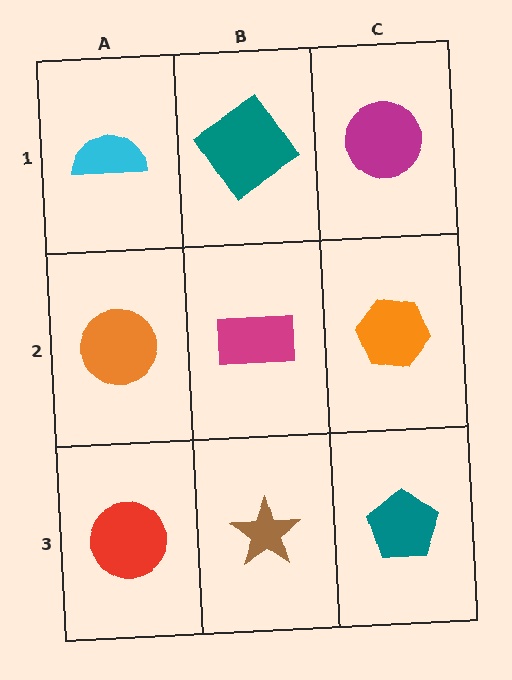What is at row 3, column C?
A teal pentagon.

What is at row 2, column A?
An orange circle.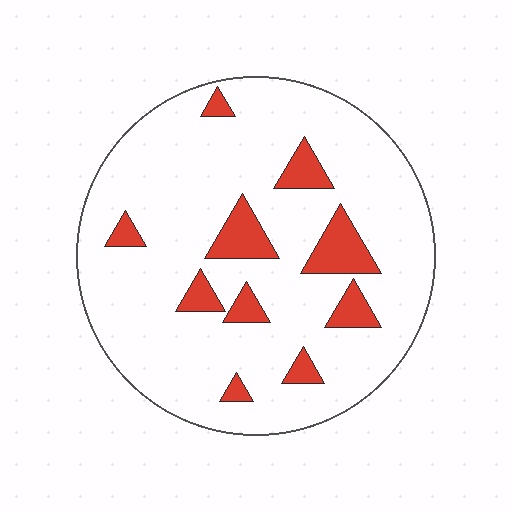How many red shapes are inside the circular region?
10.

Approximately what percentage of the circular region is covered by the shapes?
Approximately 15%.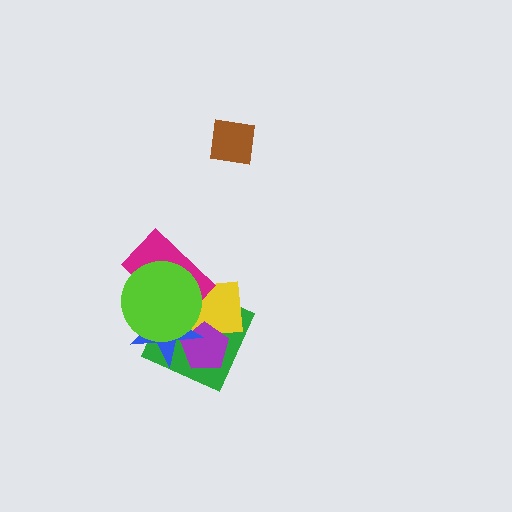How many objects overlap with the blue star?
5 objects overlap with the blue star.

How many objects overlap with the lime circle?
4 objects overlap with the lime circle.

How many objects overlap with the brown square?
0 objects overlap with the brown square.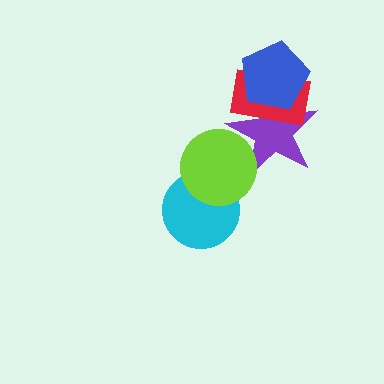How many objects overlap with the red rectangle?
2 objects overlap with the red rectangle.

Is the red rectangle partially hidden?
Yes, it is partially covered by another shape.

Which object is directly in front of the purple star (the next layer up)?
The red rectangle is directly in front of the purple star.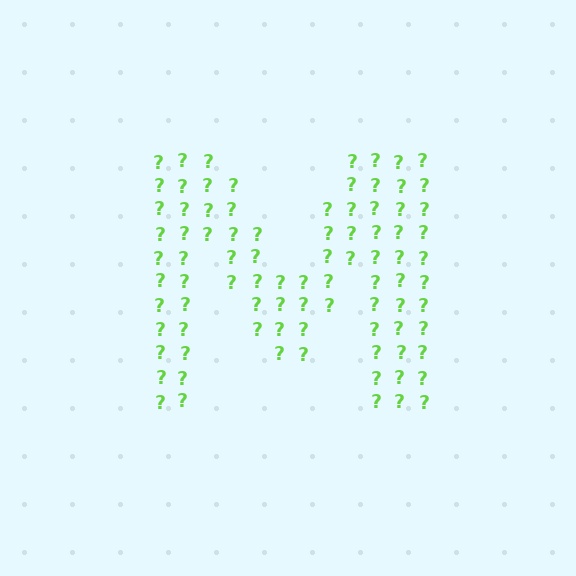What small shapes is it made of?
It is made of small question marks.